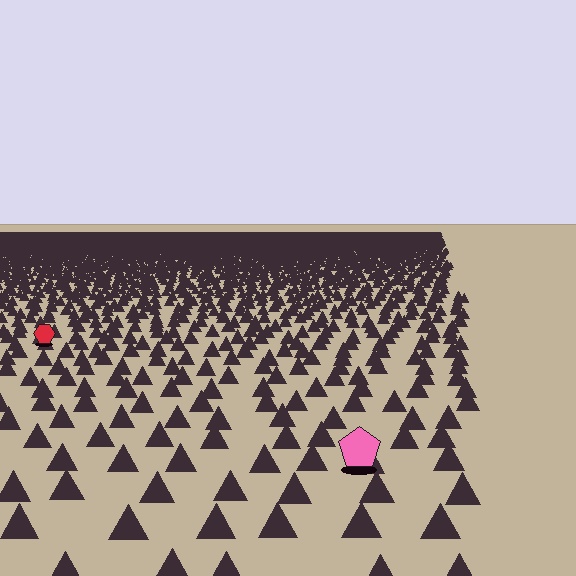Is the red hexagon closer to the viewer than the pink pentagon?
No. The pink pentagon is closer — you can tell from the texture gradient: the ground texture is coarser near it.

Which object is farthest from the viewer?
The red hexagon is farthest from the viewer. It appears smaller and the ground texture around it is denser.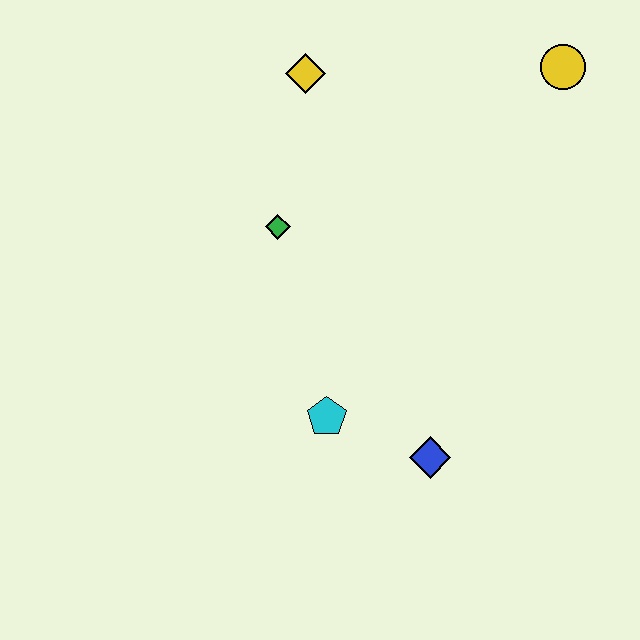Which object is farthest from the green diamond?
The yellow circle is farthest from the green diamond.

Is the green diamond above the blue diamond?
Yes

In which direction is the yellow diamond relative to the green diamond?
The yellow diamond is above the green diamond.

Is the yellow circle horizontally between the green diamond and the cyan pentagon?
No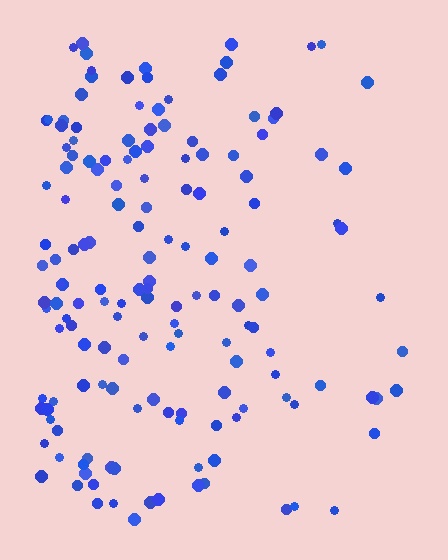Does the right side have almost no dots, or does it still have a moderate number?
Still a moderate number, just noticeably fewer than the left.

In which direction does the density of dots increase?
From right to left, with the left side densest.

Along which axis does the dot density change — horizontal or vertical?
Horizontal.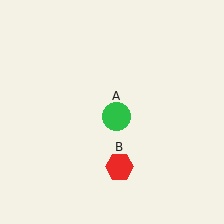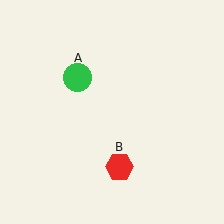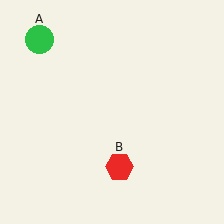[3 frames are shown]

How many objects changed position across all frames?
1 object changed position: green circle (object A).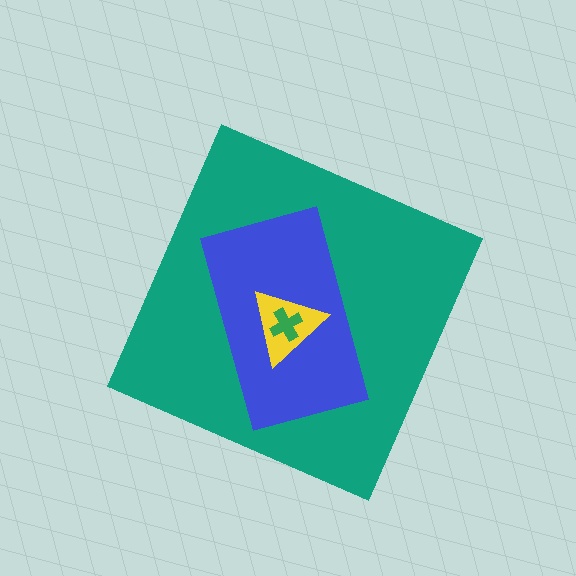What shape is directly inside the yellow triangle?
The green cross.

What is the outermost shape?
The teal diamond.